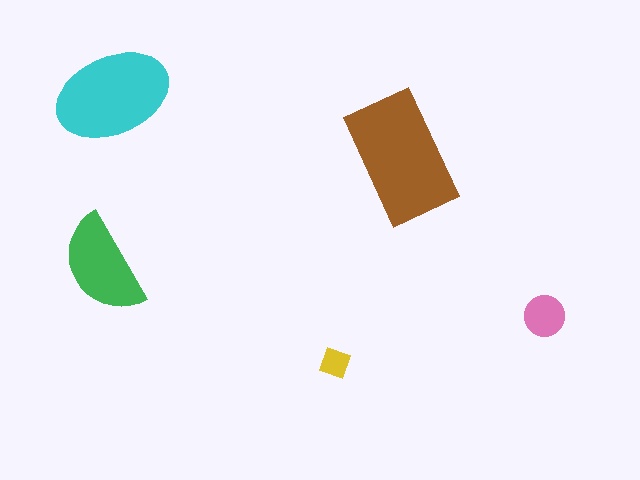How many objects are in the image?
There are 5 objects in the image.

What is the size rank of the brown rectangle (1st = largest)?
1st.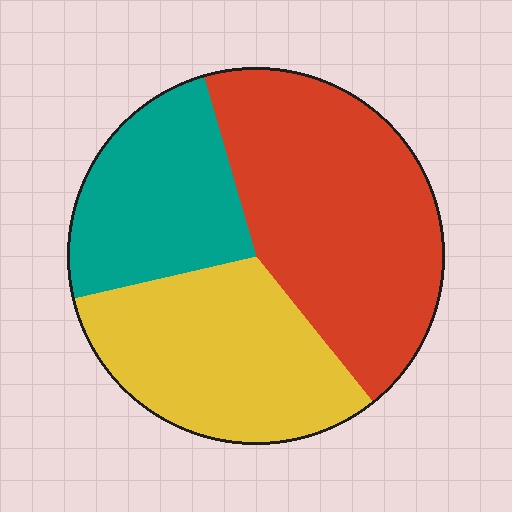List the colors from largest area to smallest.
From largest to smallest: red, yellow, teal.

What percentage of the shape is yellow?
Yellow covers 32% of the shape.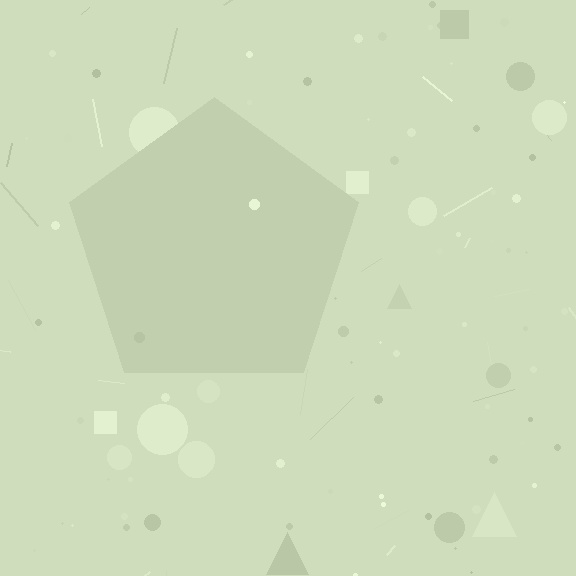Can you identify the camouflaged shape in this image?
The camouflaged shape is a pentagon.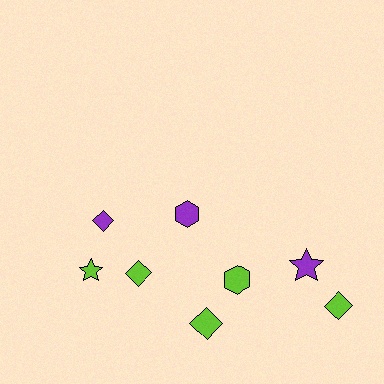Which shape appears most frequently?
Diamond, with 4 objects.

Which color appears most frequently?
Lime, with 5 objects.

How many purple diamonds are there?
There is 1 purple diamond.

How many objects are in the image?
There are 8 objects.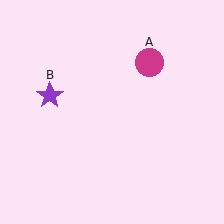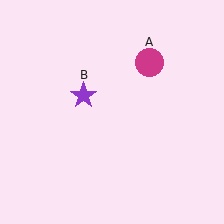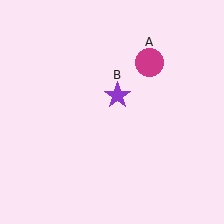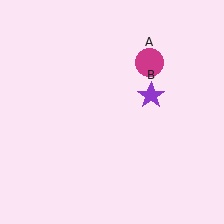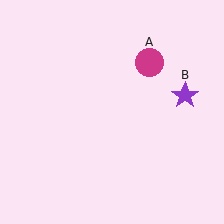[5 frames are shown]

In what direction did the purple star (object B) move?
The purple star (object B) moved right.